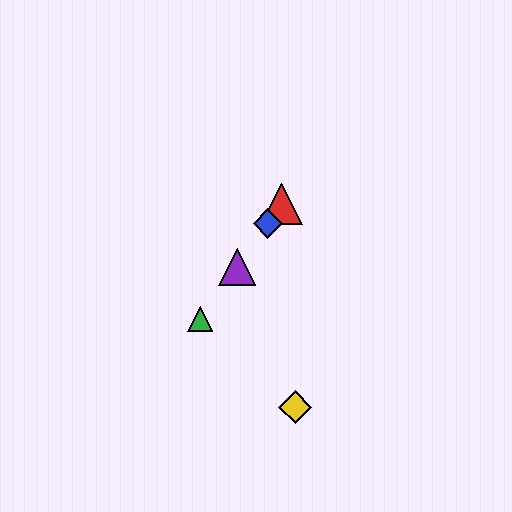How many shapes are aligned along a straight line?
4 shapes (the red triangle, the blue diamond, the green triangle, the purple triangle) are aligned along a straight line.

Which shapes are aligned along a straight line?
The red triangle, the blue diamond, the green triangle, the purple triangle are aligned along a straight line.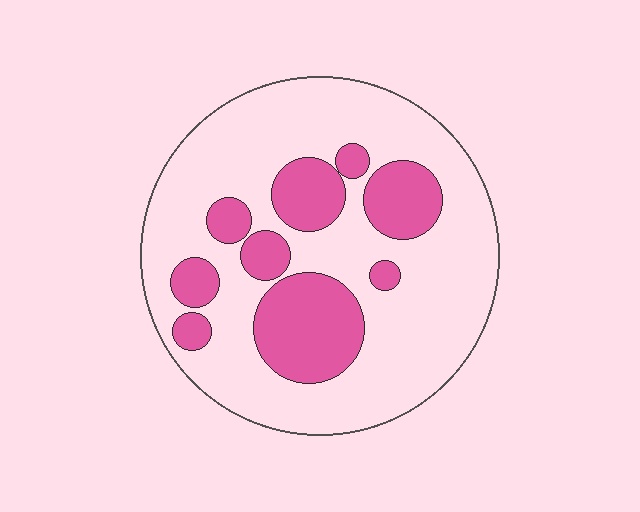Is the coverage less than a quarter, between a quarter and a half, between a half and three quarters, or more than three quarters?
Between a quarter and a half.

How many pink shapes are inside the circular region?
9.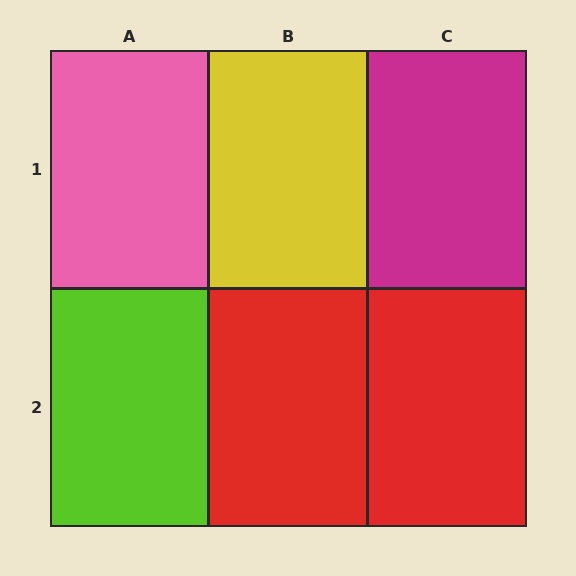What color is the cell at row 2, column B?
Red.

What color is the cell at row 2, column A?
Lime.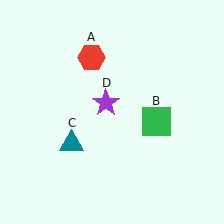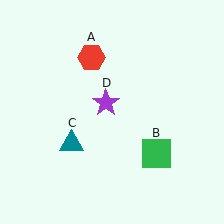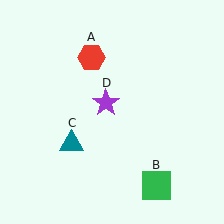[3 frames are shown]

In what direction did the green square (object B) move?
The green square (object B) moved down.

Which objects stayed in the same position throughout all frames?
Red hexagon (object A) and teal triangle (object C) and purple star (object D) remained stationary.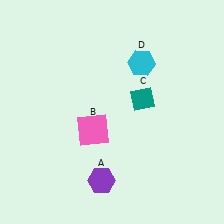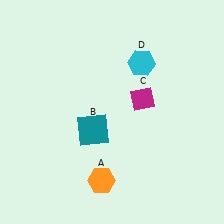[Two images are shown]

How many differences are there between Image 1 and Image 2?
There are 3 differences between the two images.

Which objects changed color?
A changed from purple to orange. B changed from pink to teal. C changed from teal to magenta.